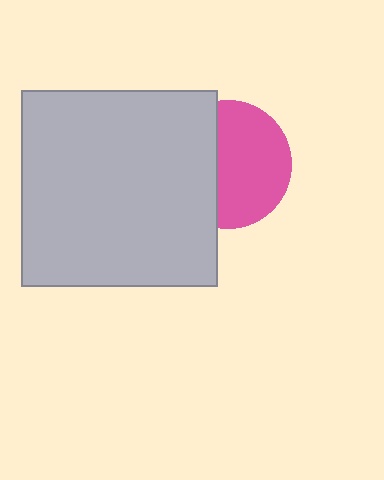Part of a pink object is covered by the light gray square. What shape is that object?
It is a circle.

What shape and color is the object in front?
The object in front is a light gray square.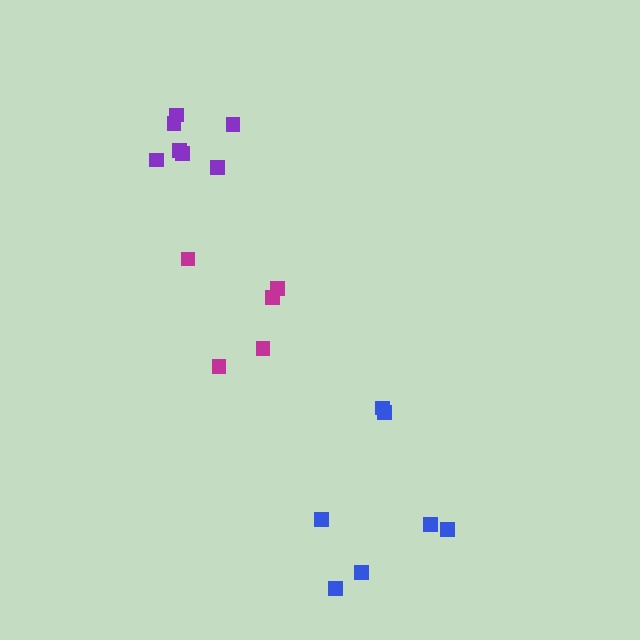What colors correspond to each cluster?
The clusters are colored: purple, blue, magenta.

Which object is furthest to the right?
The blue cluster is rightmost.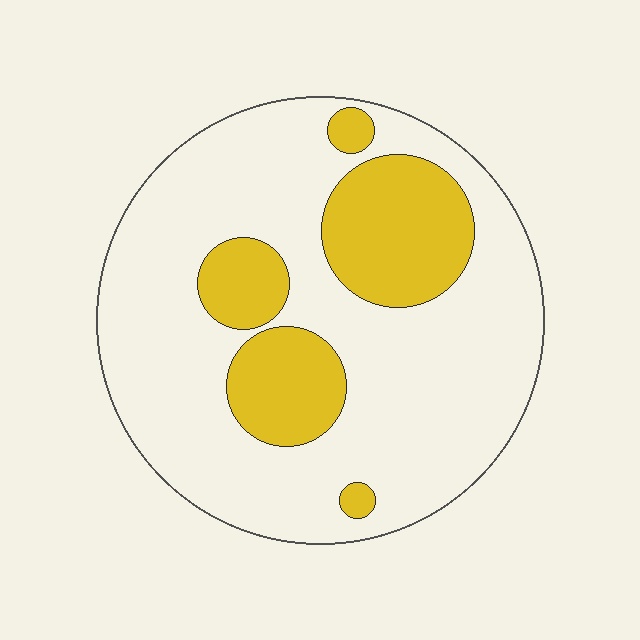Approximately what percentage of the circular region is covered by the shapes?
Approximately 25%.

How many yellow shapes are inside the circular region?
5.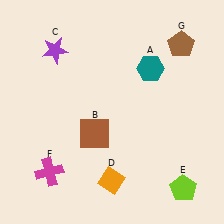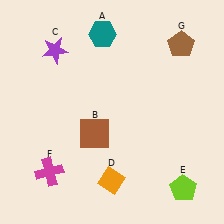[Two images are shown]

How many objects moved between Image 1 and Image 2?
1 object moved between the two images.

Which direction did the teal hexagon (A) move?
The teal hexagon (A) moved left.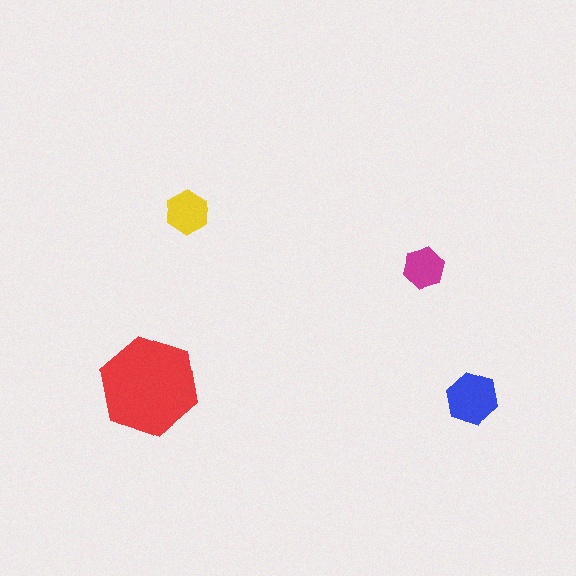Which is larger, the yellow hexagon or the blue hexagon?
The blue one.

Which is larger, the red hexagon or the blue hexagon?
The red one.